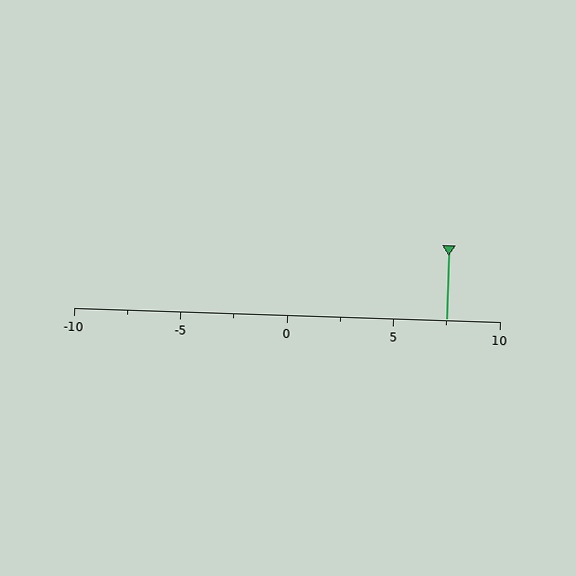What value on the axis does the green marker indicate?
The marker indicates approximately 7.5.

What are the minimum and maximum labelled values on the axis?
The axis runs from -10 to 10.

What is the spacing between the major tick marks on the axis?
The major ticks are spaced 5 apart.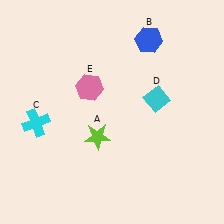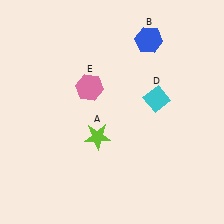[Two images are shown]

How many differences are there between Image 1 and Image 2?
There is 1 difference between the two images.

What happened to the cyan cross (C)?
The cyan cross (C) was removed in Image 2. It was in the bottom-left area of Image 1.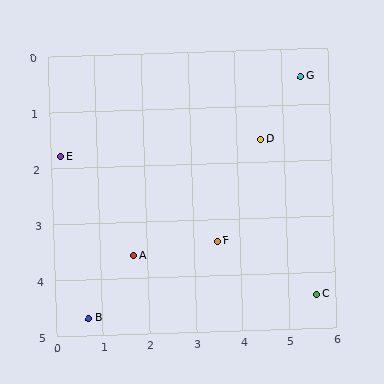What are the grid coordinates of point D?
Point D is at approximately (4.5, 1.6).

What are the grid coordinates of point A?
Point A is at approximately (1.7, 3.6).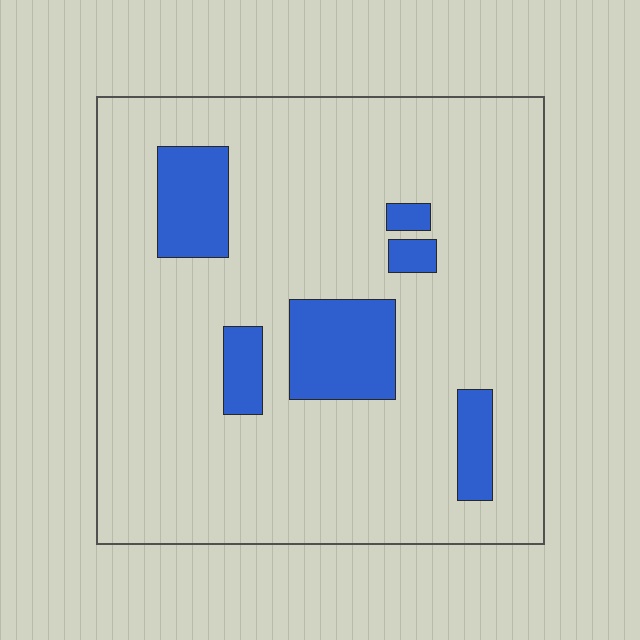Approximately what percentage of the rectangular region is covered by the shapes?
Approximately 15%.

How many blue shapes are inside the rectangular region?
6.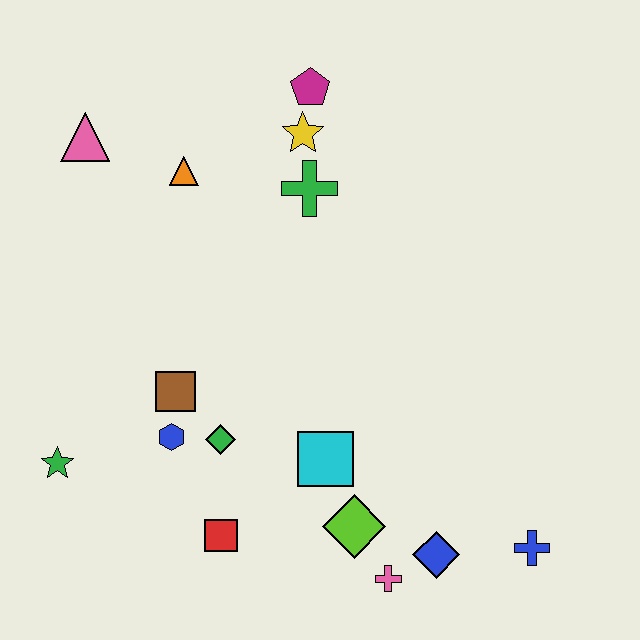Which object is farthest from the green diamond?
The magenta pentagon is farthest from the green diamond.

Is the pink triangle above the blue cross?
Yes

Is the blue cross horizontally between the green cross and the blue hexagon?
No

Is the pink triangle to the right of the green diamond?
No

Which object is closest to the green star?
The blue hexagon is closest to the green star.